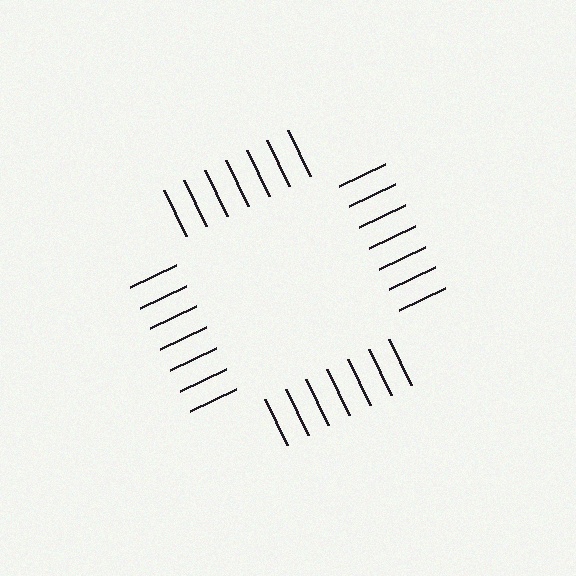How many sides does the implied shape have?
4 sides — the line-ends trace a square.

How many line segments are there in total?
28 — 7 along each of the 4 edges.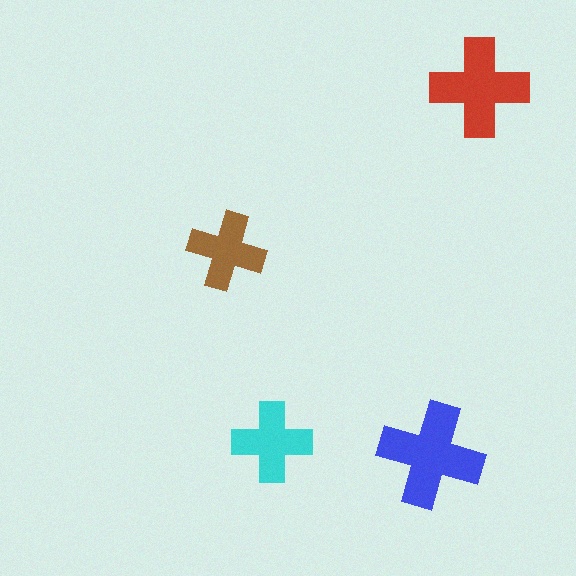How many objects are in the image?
There are 4 objects in the image.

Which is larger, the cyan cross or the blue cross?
The blue one.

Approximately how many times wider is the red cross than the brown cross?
About 1.5 times wider.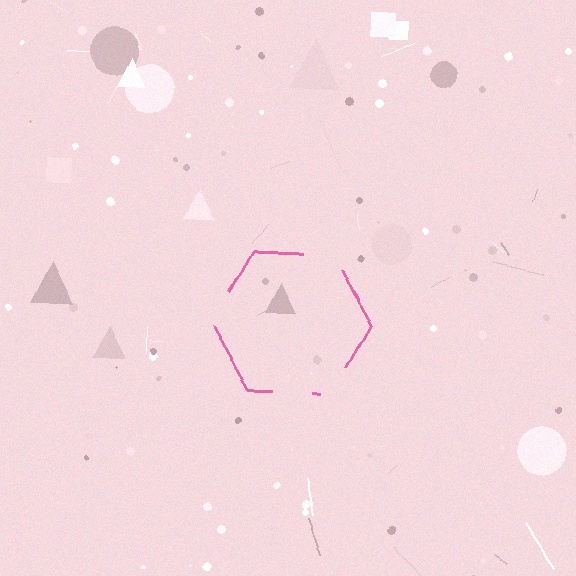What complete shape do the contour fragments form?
The contour fragments form a hexagon.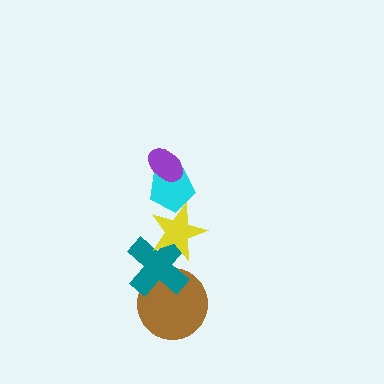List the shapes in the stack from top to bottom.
From top to bottom: the purple ellipse, the cyan pentagon, the yellow star, the teal cross, the brown circle.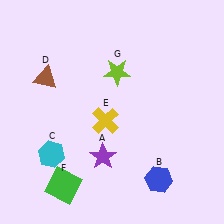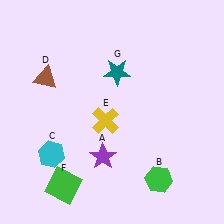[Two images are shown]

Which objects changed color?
B changed from blue to green. G changed from lime to teal.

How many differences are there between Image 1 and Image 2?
There are 2 differences between the two images.